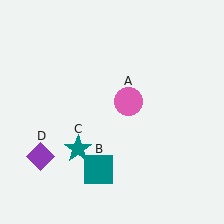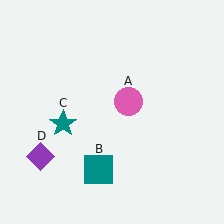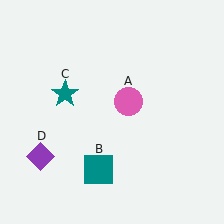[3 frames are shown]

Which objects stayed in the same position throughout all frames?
Pink circle (object A) and teal square (object B) and purple diamond (object D) remained stationary.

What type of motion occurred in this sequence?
The teal star (object C) rotated clockwise around the center of the scene.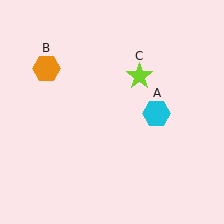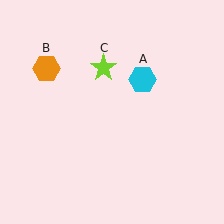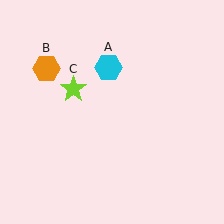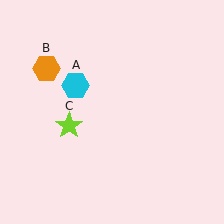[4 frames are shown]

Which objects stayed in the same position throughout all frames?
Orange hexagon (object B) remained stationary.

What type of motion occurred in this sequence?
The cyan hexagon (object A), lime star (object C) rotated counterclockwise around the center of the scene.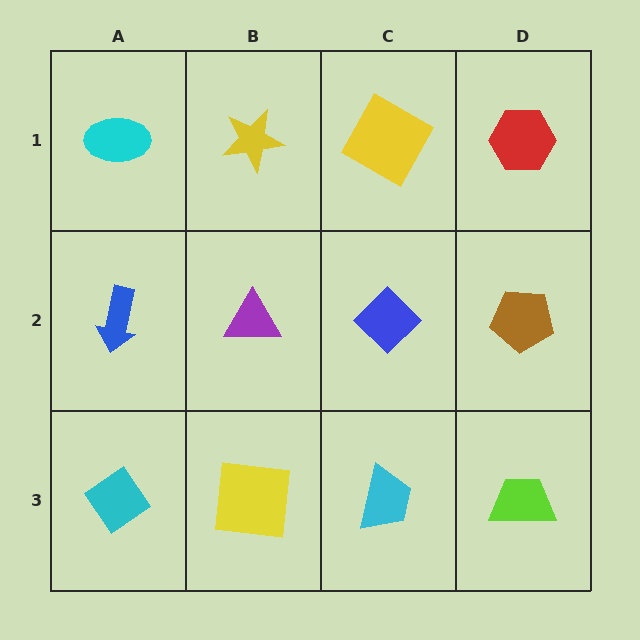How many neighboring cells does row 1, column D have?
2.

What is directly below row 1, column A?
A blue arrow.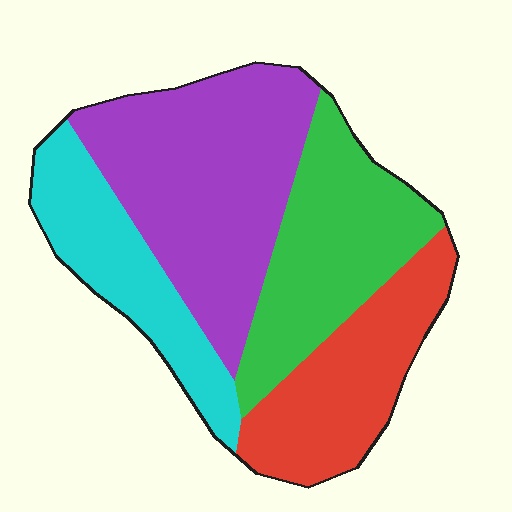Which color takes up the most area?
Purple, at roughly 35%.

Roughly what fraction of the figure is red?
Red covers around 20% of the figure.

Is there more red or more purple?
Purple.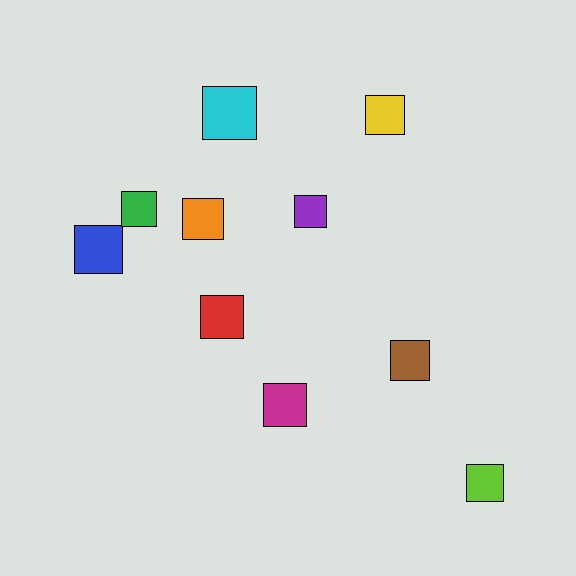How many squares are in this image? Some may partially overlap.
There are 10 squares.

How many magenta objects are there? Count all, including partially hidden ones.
There is 1 magenta object.